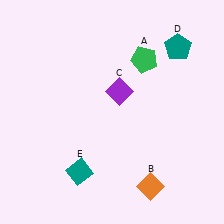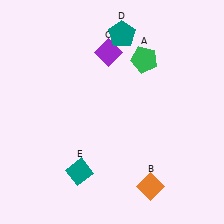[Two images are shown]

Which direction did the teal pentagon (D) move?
The teal pentagon (D) moved left.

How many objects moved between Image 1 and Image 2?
2 objects moved between the two images.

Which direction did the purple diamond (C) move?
The purple diamond (C) moved up.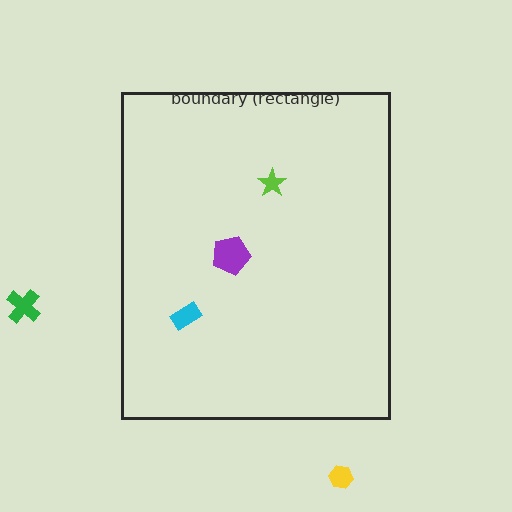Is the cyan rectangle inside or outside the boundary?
Inside.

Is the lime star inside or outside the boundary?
Inside.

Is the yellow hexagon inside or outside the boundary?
Outside.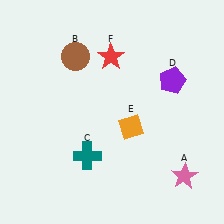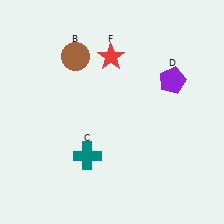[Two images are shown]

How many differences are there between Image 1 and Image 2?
There are 2 differences between the two images.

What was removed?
The orange diamond (E), the pink star (A) were removed in Image 2.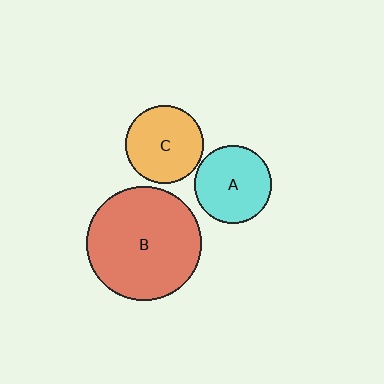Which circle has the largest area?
Circle B (red).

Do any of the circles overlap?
No, none of the circles overlap.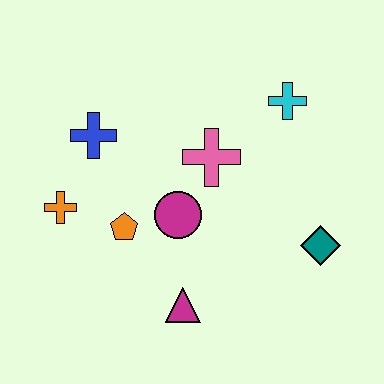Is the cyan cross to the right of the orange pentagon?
Yes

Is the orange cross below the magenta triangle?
No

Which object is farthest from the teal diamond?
The orange cross is farthest from the teal diamond.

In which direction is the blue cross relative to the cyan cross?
The blue cross is to the left of the cyan cross.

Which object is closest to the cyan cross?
The pink cross is closest to the cyan cross.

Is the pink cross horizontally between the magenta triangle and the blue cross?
No